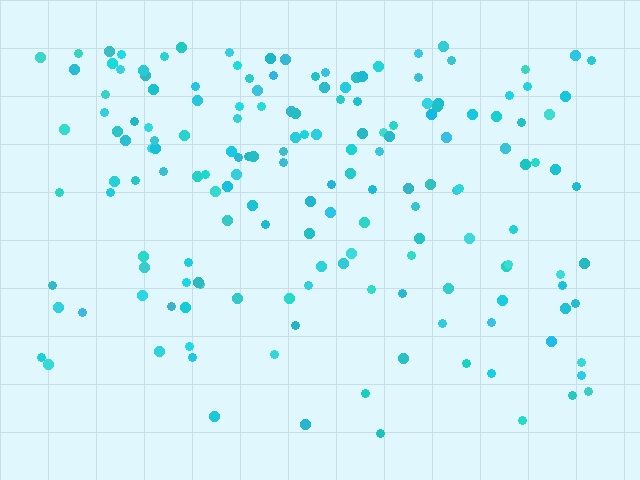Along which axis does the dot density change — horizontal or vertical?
Vertical.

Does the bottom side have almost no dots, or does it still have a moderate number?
Still a moderate number, just noticeably fewer than the top.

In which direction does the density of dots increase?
From bottom to top, with the top side densest.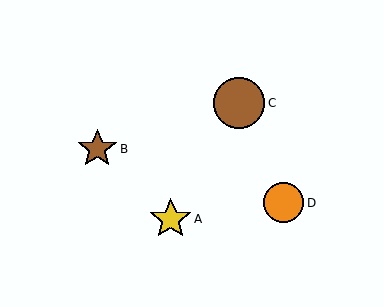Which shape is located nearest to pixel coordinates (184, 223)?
The yellow star (labeled A) at (171, 219) is nearest to that location.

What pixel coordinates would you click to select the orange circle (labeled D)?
Click at (284, 203) to select the orange circle D.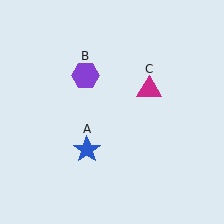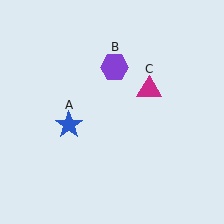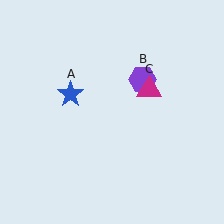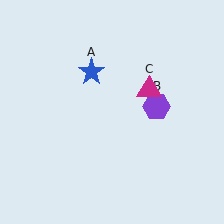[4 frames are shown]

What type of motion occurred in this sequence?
The blue star (object A), purple hexagon (object B) rotated clockwise around the center of the scene.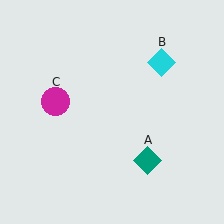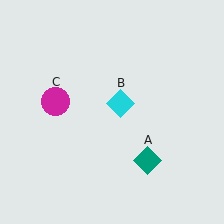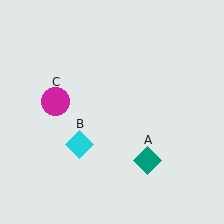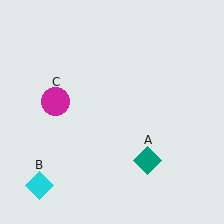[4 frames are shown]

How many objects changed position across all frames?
1 object changed position: cyan diamond (object B).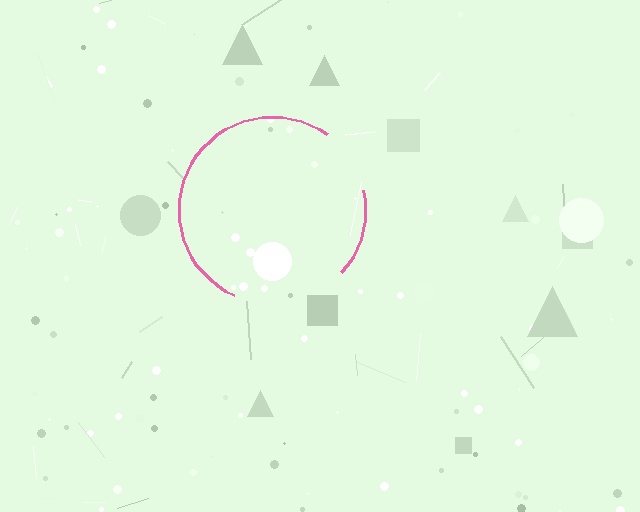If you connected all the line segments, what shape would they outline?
They would outline a circle.